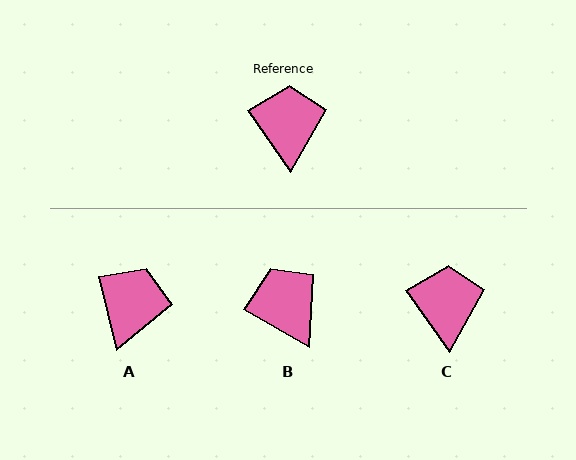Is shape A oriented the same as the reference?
No, it is off by about 21 degrees.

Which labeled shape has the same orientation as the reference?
C.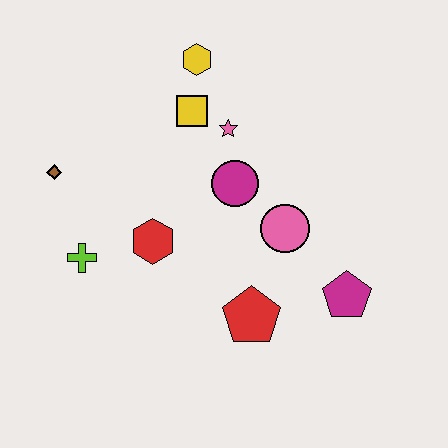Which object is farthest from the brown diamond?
The magenta pentagon is farthest from the brown diamond.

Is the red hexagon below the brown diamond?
Yes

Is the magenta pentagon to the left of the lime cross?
No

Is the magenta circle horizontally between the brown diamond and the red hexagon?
No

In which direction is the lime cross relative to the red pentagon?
The lime cross is to the left of the red pentagon.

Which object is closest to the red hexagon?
The lime cross is closest to the red hexagon.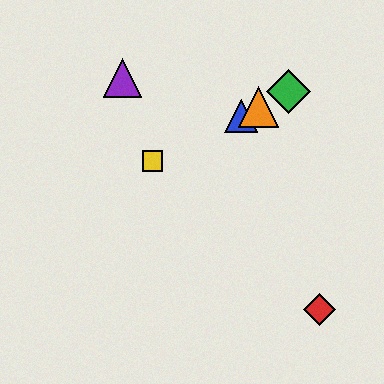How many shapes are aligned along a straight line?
4 shapes (the blue triangle, the green diamond, the yellow square, the orange triangle) are aligned along a straight line.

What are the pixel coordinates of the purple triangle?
The purple triangle is at (122, 78).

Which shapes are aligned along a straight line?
The blue triangle, the green diamond, the yellow square, the orange triangle are aligned along a straight line.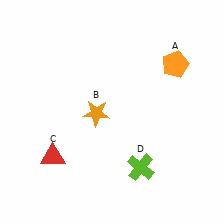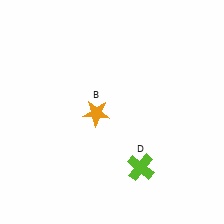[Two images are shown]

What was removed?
The red triangle (C), the orange pentagon (A) were removed in Image 2.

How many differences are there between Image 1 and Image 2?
There are 2 differences between the two images.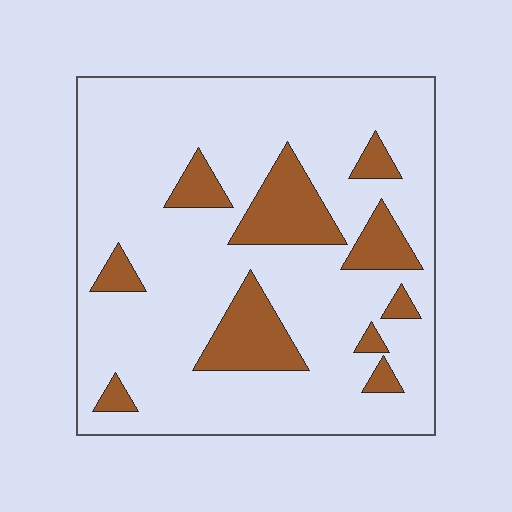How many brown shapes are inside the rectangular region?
10.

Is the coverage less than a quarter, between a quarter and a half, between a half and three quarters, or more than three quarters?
Less than a quarter.